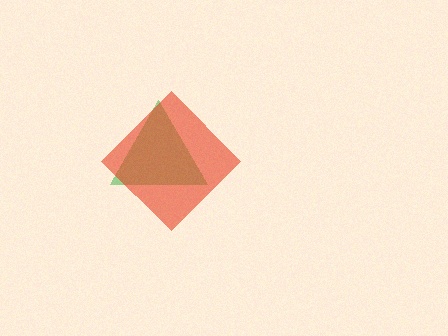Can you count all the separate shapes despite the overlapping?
Yes, there are 2 separate shapes.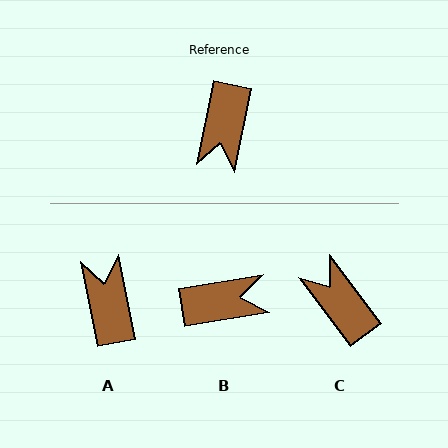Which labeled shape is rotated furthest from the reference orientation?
A, about 158 degrees away.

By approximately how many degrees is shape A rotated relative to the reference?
Approximately 158 degrees clockwise.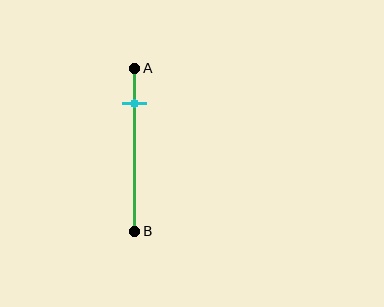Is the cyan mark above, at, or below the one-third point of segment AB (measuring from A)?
The cyan mark is above the one-third point of segment AB.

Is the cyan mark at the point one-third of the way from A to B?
No, the mark is at about 20% from A, not at the 33% one-third point.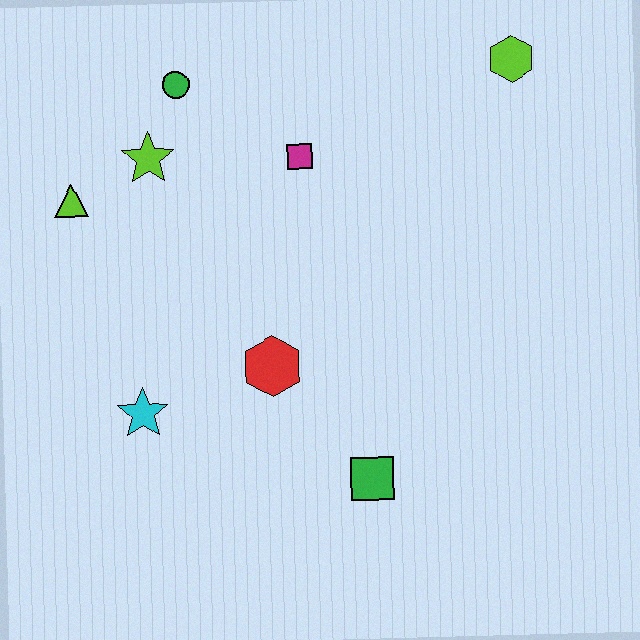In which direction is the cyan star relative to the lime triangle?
The cyan star is below the lime triangle.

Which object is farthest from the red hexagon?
The lime hexagon is farthest from the red hexagon.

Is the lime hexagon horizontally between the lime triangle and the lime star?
No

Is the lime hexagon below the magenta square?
No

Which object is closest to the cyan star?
The red hexagon is closest to the cyan star.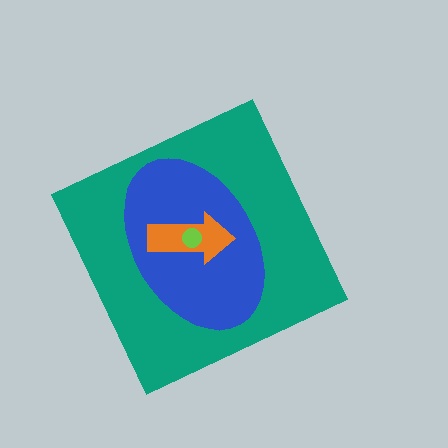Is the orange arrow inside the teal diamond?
Yes.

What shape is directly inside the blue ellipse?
The orange arrow.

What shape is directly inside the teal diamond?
The blue ellipse.